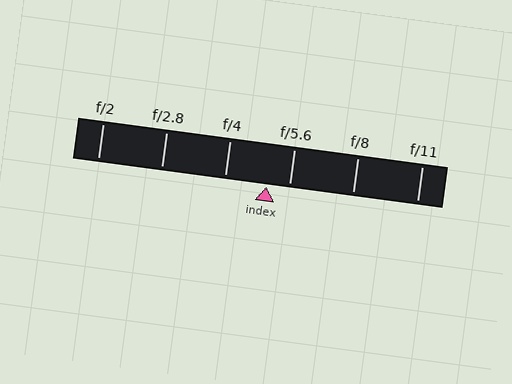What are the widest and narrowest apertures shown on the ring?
The widest aperture shown is f/2 and the narrowest is f/11.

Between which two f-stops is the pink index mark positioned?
The index mark is between f/4 and f/5.6.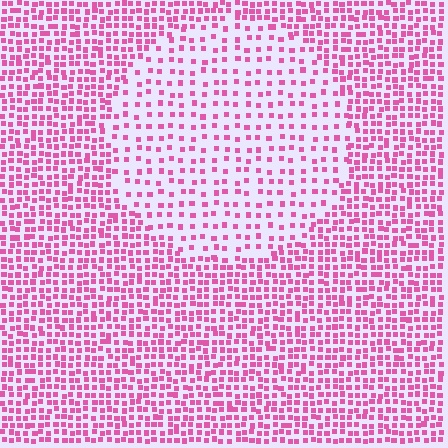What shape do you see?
I see a circle.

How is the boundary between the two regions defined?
The boundary is defined by a change in element density (approximately 2.1x ratio). All elements are the same color, size, and shape.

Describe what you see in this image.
The image contains small pink elements arranged at two different densities. A circle-shaped region is visible where the elements are less densely packed than the surrounding area.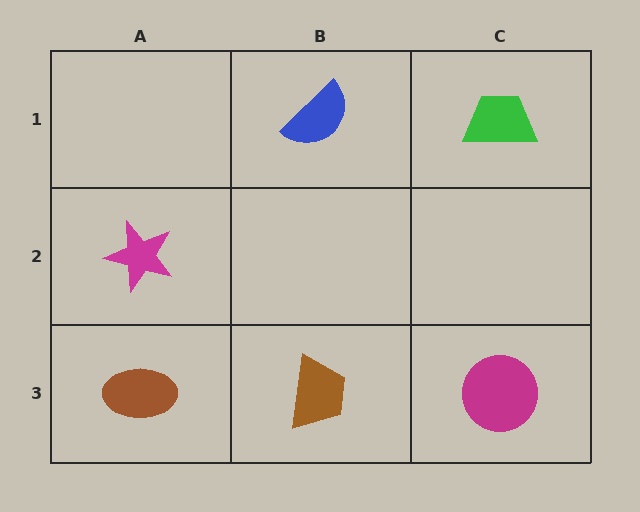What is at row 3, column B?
A brown trapezoid.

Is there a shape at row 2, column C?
No, that cell is empty.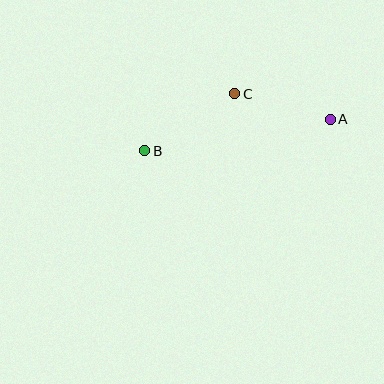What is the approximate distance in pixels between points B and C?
The distance between B and C is approximately 107 pixels.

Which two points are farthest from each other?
Points A and B are farthest from each other.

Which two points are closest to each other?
Points A and C are closest to each other.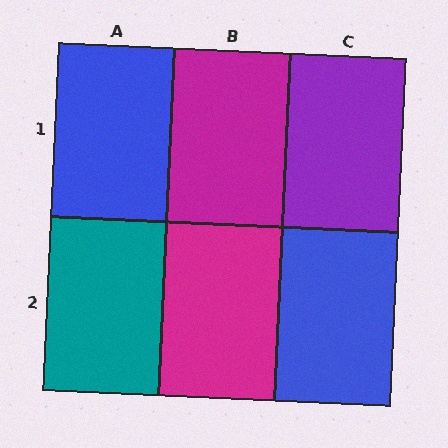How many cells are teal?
1 cell is teal.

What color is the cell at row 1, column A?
Blue.